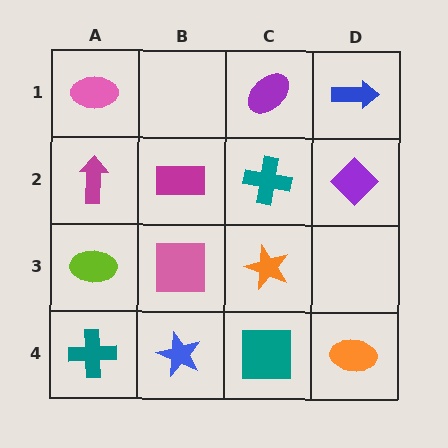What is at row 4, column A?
A teal cross.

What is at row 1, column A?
A pink ellipse.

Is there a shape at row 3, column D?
No, that cell is empty.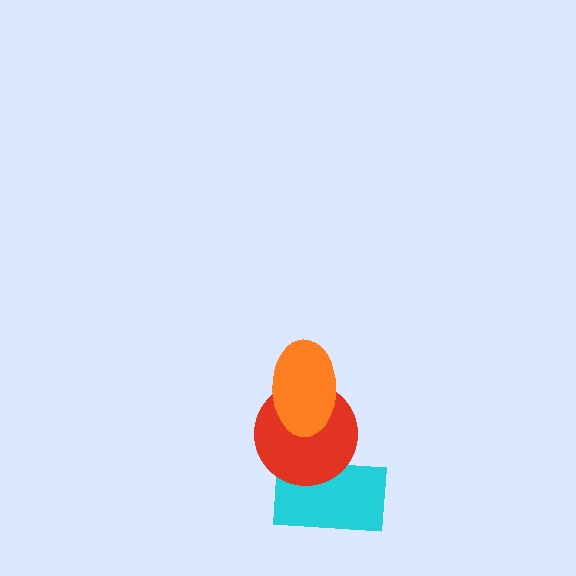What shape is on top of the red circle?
The orange ellipse is on top of the red circle.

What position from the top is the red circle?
The red circle is 2nd from the top.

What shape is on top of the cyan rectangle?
The red circle is on top of the cyan rectangle.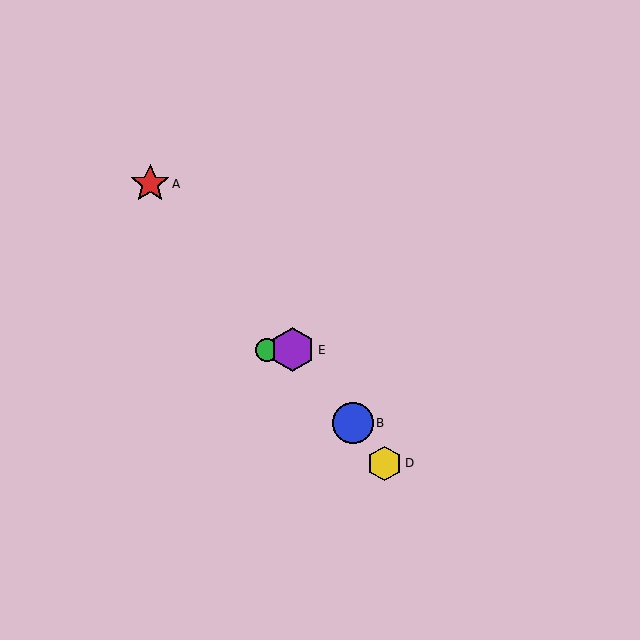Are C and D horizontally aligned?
No, C is at y≈350 and D is at y≈463.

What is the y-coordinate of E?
Object E is at y≈350.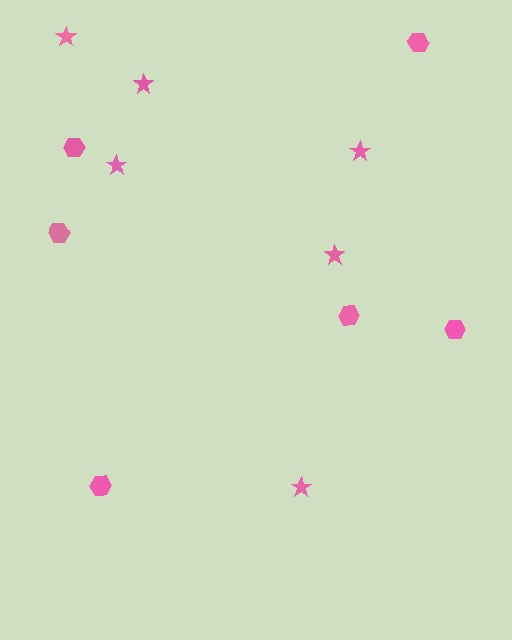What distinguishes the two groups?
There are 2 groups: one group of hexagons (6) and one group of stars (6).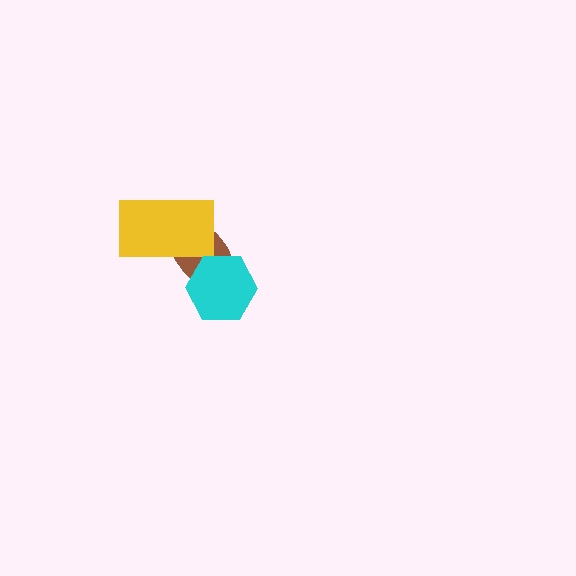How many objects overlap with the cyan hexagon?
1 object overlaps with the cyan hexagon.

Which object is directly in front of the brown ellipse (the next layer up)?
The yellow rectangle is directly in front of the brown ellipse.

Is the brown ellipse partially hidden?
Yes, it is partially covered by another shape.